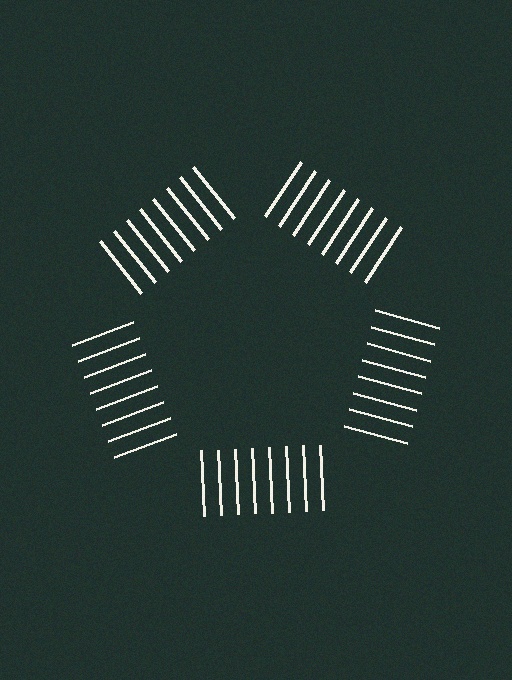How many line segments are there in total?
40 — 8 along each of the 5 edges.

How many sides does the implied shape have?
5 sides — the line-ends trace a pentagon.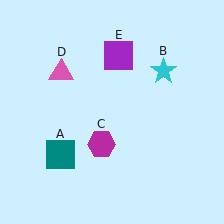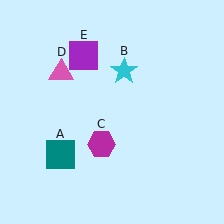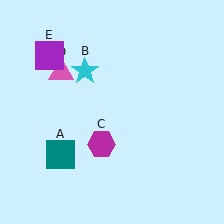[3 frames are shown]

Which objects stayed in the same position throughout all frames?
Teal square (object A) and magenta hexagon (object C) and pink triangle (object D) remained stationary.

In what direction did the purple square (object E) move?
The purple square (object E) moved left.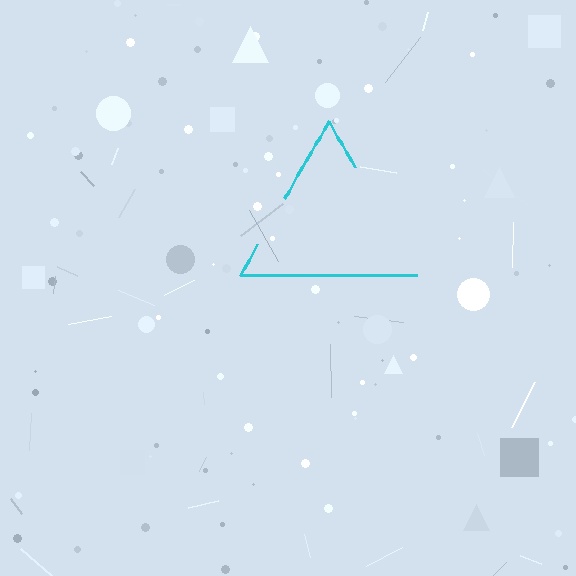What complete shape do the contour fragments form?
The contour fragments form a triangle.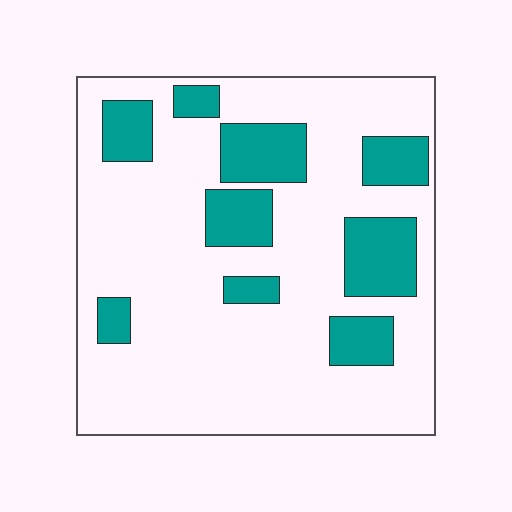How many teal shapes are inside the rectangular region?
9.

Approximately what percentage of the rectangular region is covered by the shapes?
Approximately 25%.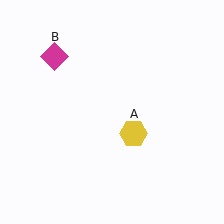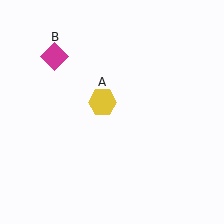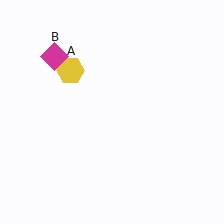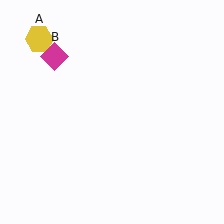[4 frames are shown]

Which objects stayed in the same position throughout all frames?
Magenta diamond (object B) remained stationary.